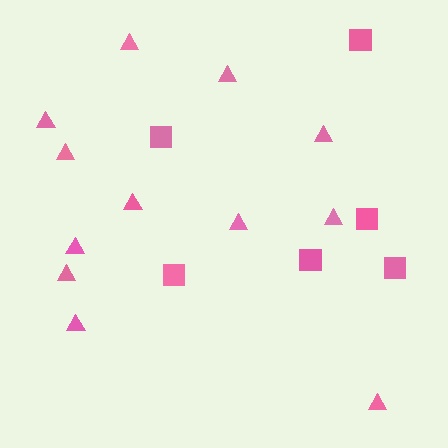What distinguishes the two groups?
There are 2 groups: one group of squares (6) and one group of triangles (12).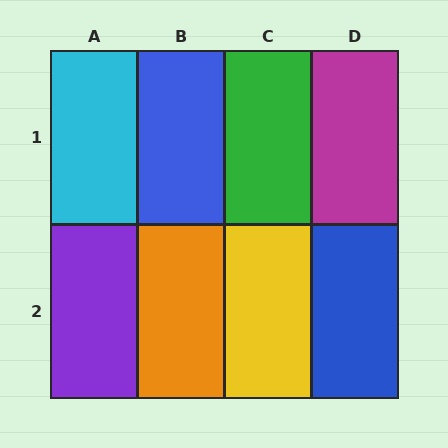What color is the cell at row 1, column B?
Blue.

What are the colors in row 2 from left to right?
Purple, orange, yellow, blue.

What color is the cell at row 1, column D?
Magenta.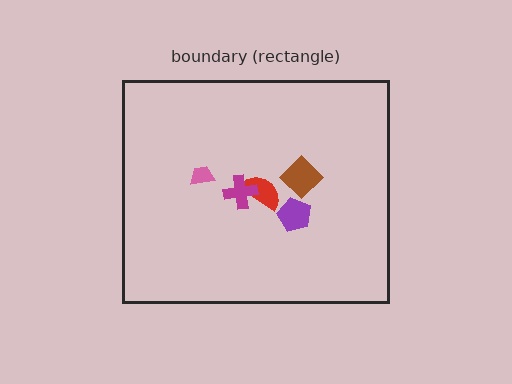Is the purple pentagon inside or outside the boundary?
Inside.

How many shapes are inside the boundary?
5 inside, 0 outside.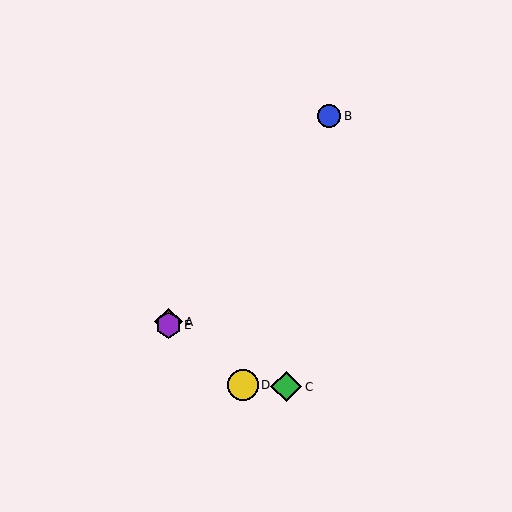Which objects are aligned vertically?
Objects A, E are aligned vertically.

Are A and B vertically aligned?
No, A is at x≈168 and B is at x≈329.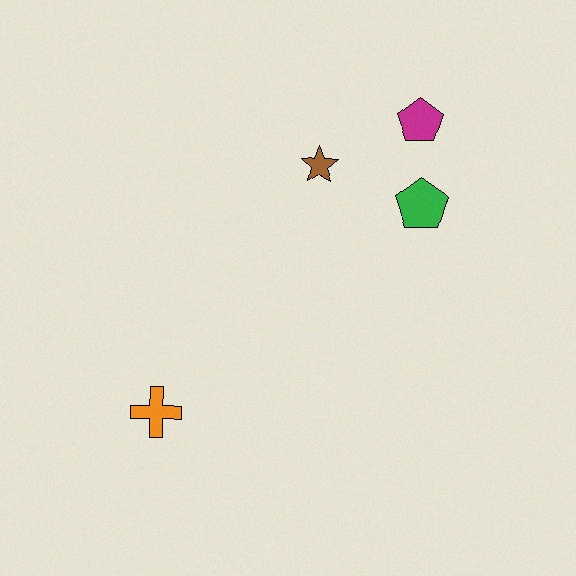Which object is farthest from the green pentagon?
The orange cross is farthest from the green pentagon.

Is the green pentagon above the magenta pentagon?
No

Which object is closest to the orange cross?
The brown star is closest to the orange cross.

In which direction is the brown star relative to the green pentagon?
The brown star is to the left of the green pentagon.